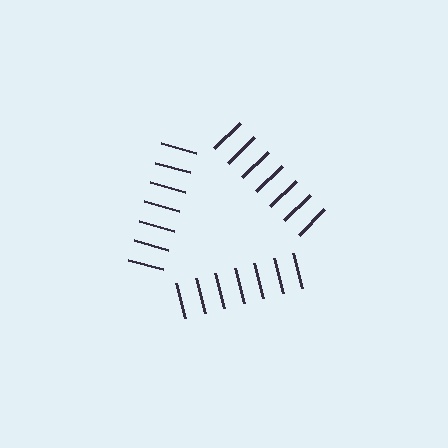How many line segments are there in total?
21 — 7 along each of the 3 edges.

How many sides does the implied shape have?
3 sides — the line-ends trace a triangle.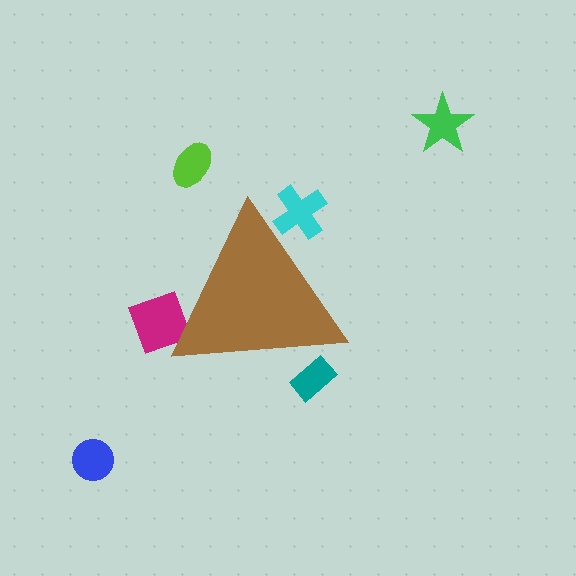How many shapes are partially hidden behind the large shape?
3 shapes are partially hidden.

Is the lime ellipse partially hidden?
No, the lime ellipse is fully visible.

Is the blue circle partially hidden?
No, the blue circle is fully visible.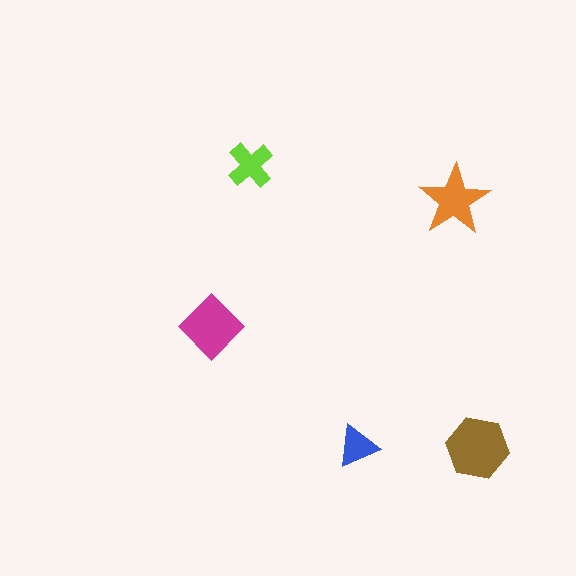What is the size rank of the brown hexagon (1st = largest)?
1st.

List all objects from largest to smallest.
The brown hexagon, the magenta diamond, the orange star, the lime cross, the blue triangle.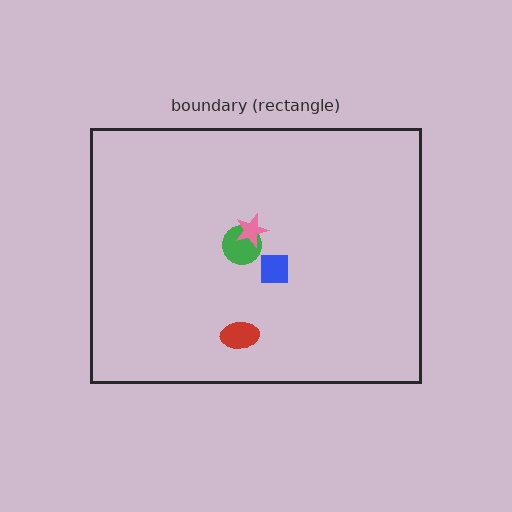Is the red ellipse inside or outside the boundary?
Inside.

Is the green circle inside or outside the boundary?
Inside.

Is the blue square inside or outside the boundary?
Inside.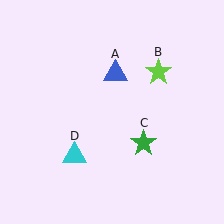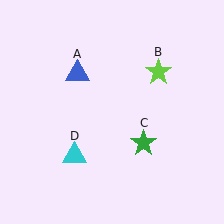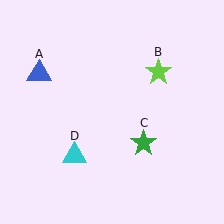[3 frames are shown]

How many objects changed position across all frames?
1 object changed position: blue triangle (object A).